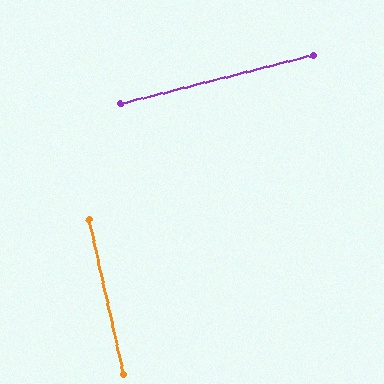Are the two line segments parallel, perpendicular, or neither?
Perpendicular — they meet at approximately 88°.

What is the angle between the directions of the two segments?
Approximately 88 degrees.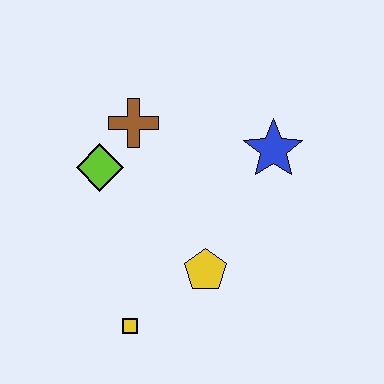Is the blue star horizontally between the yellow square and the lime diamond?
No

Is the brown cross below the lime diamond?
No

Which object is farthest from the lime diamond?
The blue star is farthest from the lime diamond.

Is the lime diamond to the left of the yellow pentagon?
Yes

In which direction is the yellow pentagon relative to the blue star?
The yellow pentagon is below the blue star.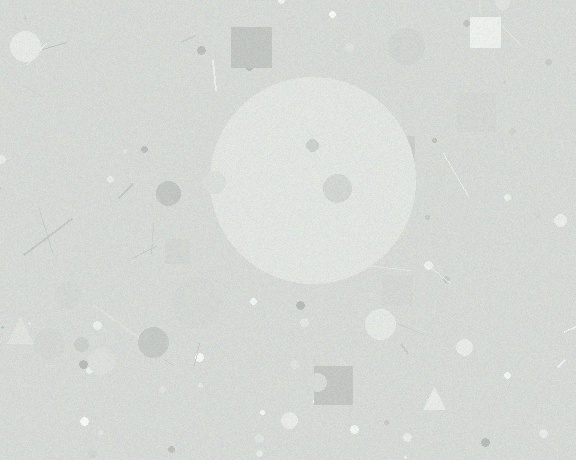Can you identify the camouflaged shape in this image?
The camouflaged shape is a circle.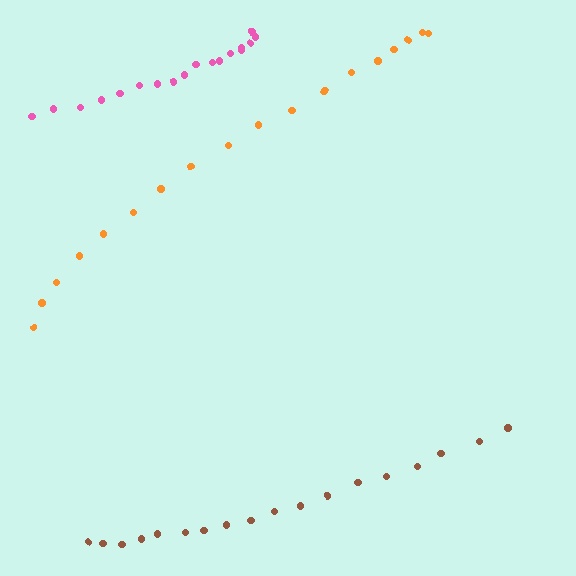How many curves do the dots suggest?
There are 3 distinct paths.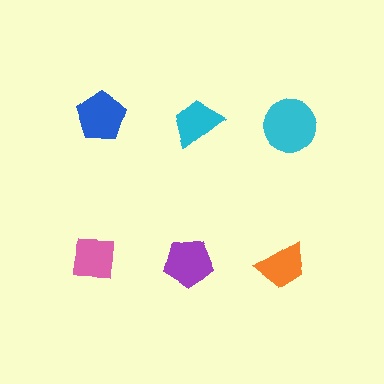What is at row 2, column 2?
A purple pentagon.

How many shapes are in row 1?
3 shapes.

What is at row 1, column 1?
A blue pentagon.